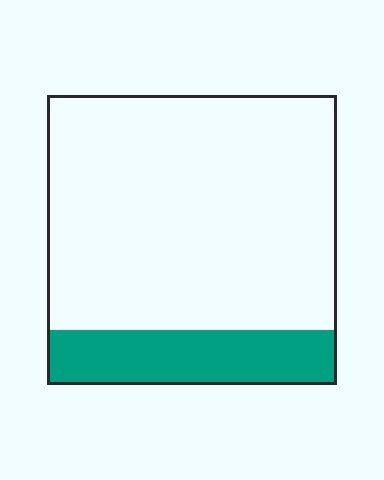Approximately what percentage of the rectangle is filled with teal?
Approximately 20%.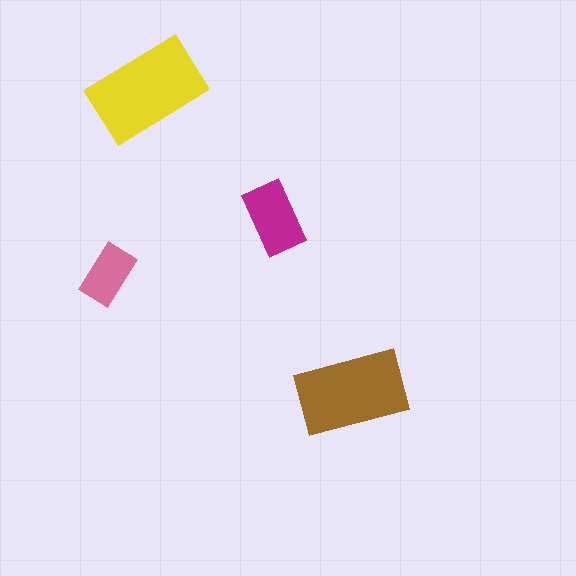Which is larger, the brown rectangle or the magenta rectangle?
The brown one.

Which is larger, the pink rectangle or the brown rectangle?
The brown one.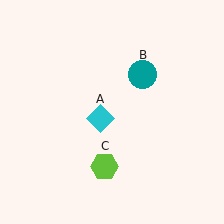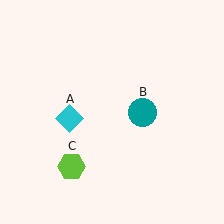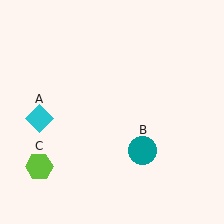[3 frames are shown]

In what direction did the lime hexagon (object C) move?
The lime hexagon (object C) moved left.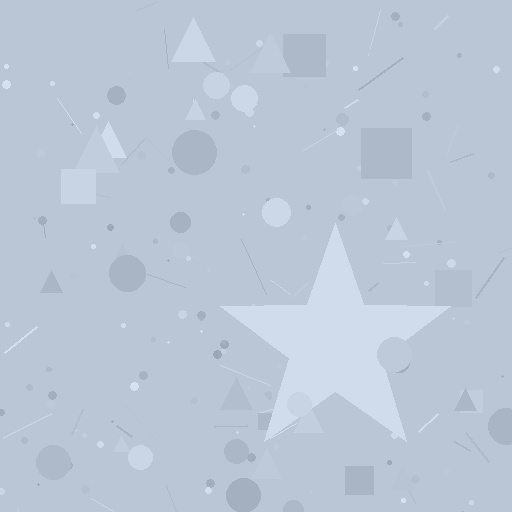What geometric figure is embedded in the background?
A star is embedded in the background.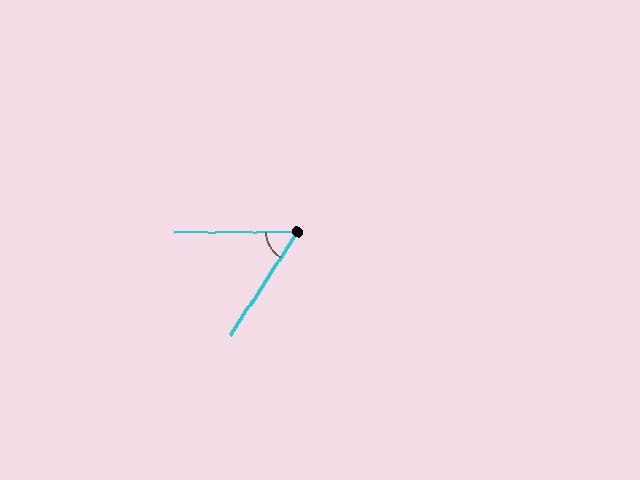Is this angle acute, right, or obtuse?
It is acute.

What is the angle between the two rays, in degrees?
Approximately 56 degrees.